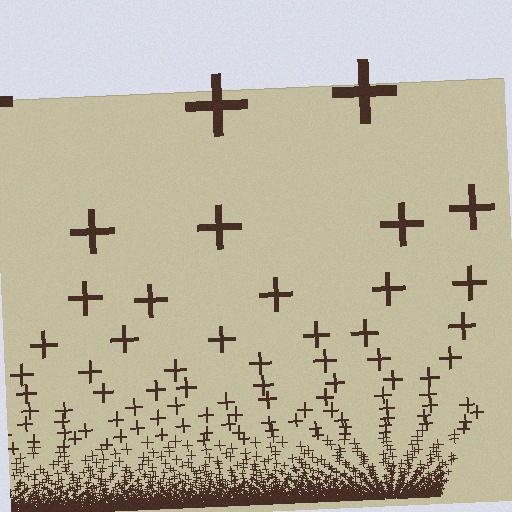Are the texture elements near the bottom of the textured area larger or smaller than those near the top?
Smaller. The gradient is inverted — elements near the bottom are smaller and denser.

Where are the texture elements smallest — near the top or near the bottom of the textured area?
Near the bottom.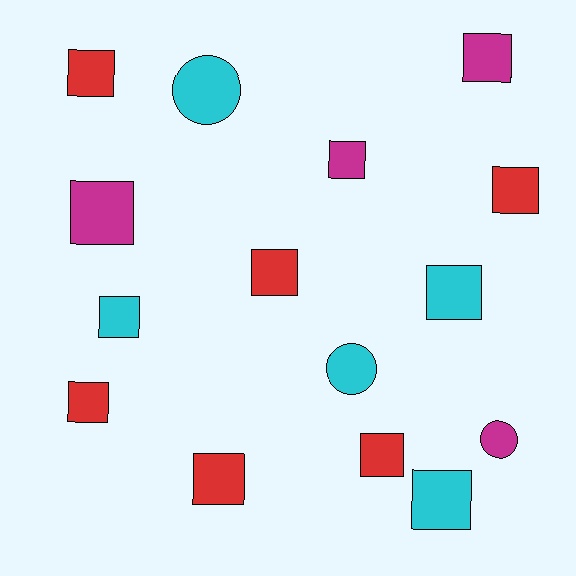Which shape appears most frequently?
Square, with 12 objects.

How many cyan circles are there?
There are 2 cyan circles.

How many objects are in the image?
There are 15 objects.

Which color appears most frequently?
Red, with 6 objects.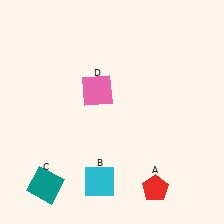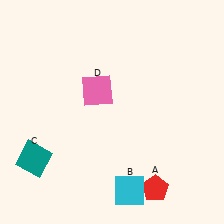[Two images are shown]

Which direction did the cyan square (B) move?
The cyan square (B) moved right.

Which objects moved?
The objects that moved are: the cyan square (B), the teal square (C).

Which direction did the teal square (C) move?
The teal square (C) moved up.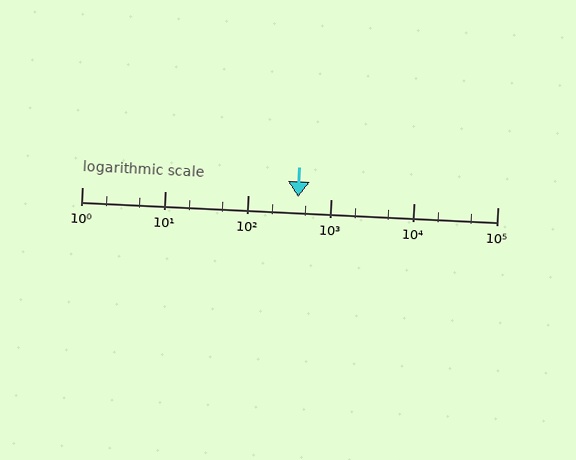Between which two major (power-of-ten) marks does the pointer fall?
The pointer is between 100 and 1000.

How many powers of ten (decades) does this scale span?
The scale spans 5 decades, from 1 to 100000.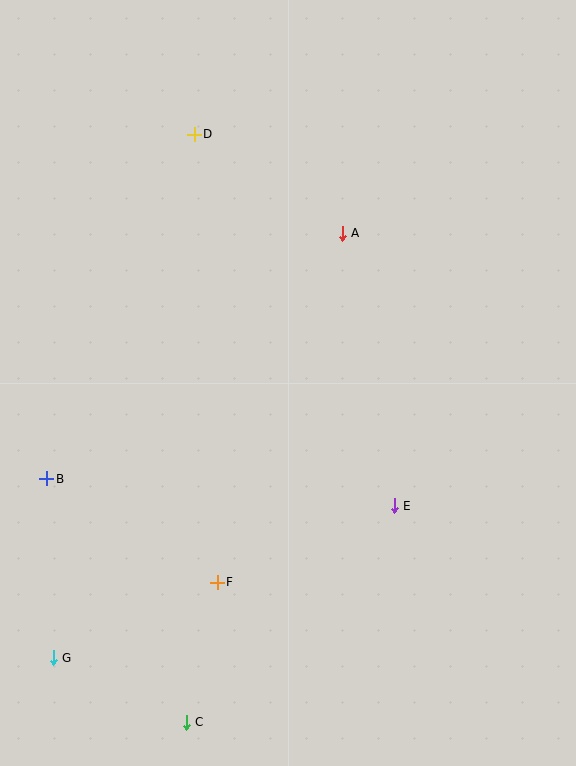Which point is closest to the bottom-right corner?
Point E is closest to the bottom-right corner.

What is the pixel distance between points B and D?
The distance between B and D is 374 pixels.